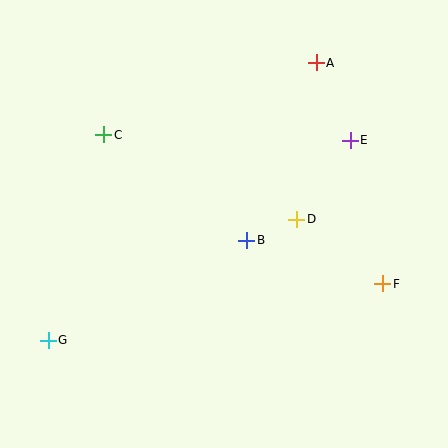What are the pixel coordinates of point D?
Point D is at (297, 219).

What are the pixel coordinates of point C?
Point C is at (104, 135).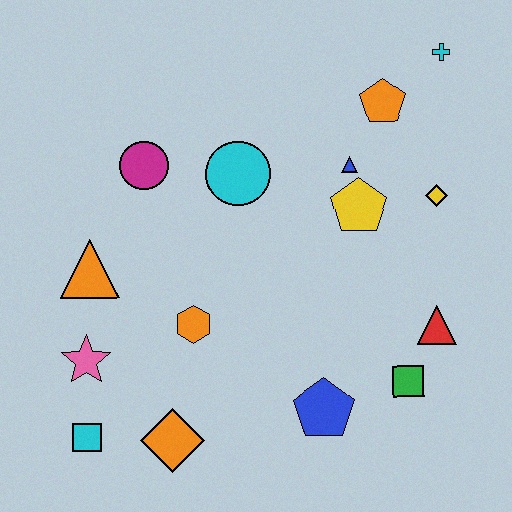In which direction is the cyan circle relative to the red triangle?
The cyan circle is to the left of the red triangle.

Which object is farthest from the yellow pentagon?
The cyan square is farthest from the yellow pentagon.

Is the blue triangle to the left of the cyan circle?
No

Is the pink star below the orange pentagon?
Yes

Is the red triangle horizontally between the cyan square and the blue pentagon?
No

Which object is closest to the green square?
The red triangle is closest to the green square.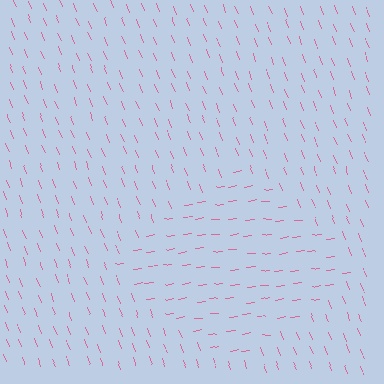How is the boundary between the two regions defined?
The boundary is defined purely by a change in line orientation (approximately 76 degrees difference). All lines are the same color and thickness.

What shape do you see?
I see a diamond.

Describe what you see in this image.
The image is filled with small pink line segments. A diamond region in the image has lines oriented differently from the surrounding lines, creating a visible texture boundary.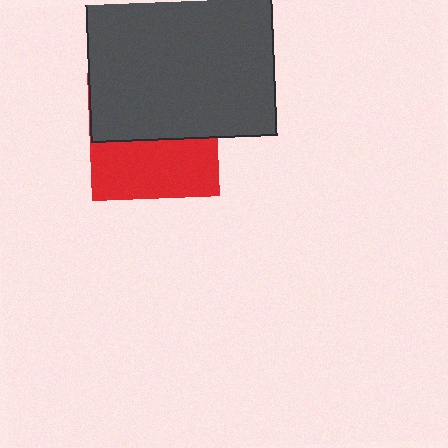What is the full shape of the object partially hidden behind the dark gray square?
The partially hidden object is a red square.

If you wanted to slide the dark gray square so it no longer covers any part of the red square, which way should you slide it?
Slide it up — that is the most direct way to separate the two shapes.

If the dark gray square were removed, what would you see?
You would see the complete red square.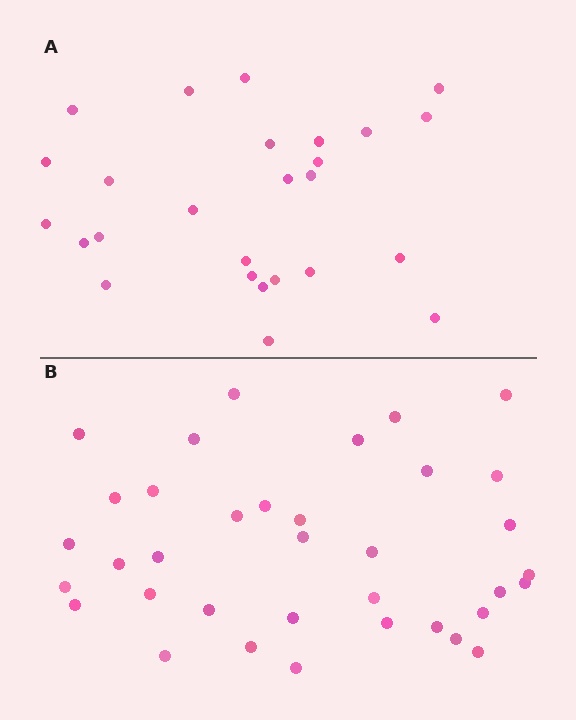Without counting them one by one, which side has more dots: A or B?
Region B (the bottom region) has more dots.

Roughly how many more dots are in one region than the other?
Region B has roughly 10 or so more dots than region A.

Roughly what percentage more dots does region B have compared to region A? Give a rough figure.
About 40% more.